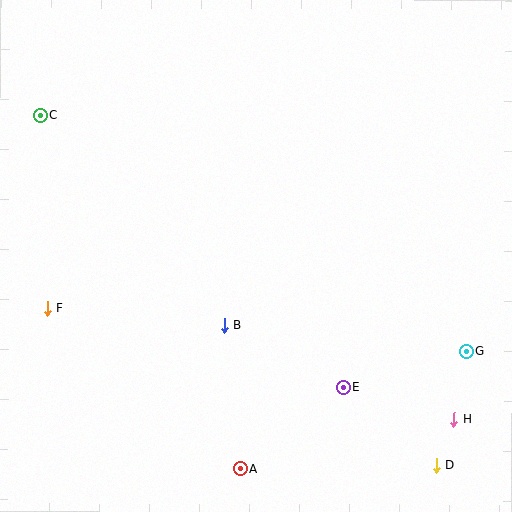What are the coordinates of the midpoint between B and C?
The midpoint between B and C is at (132, 220).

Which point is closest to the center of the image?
Point B at (224, 325) is closest to the center.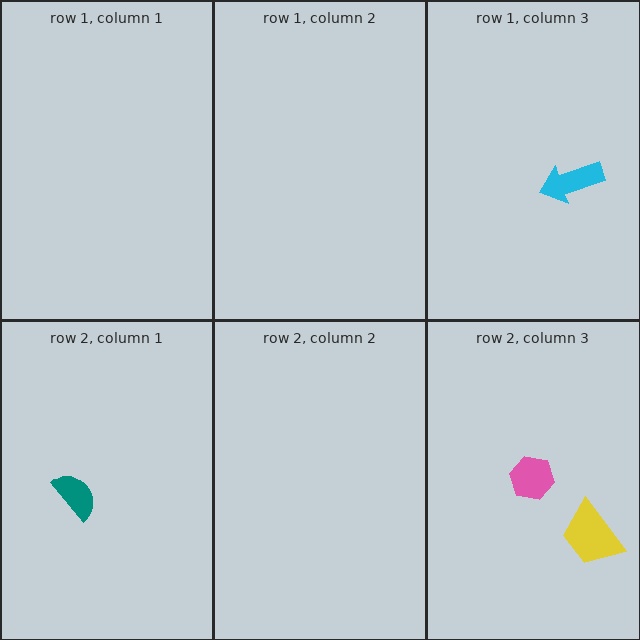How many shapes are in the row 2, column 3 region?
2.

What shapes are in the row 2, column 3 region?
The yellow trapezoid, the pink hexagon.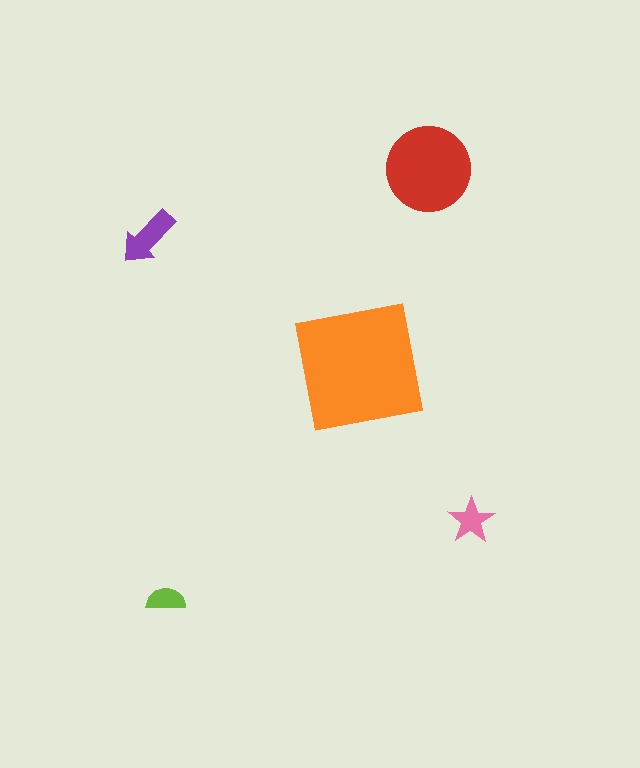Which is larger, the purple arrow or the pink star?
The purple arrow.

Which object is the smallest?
The lime semicircle.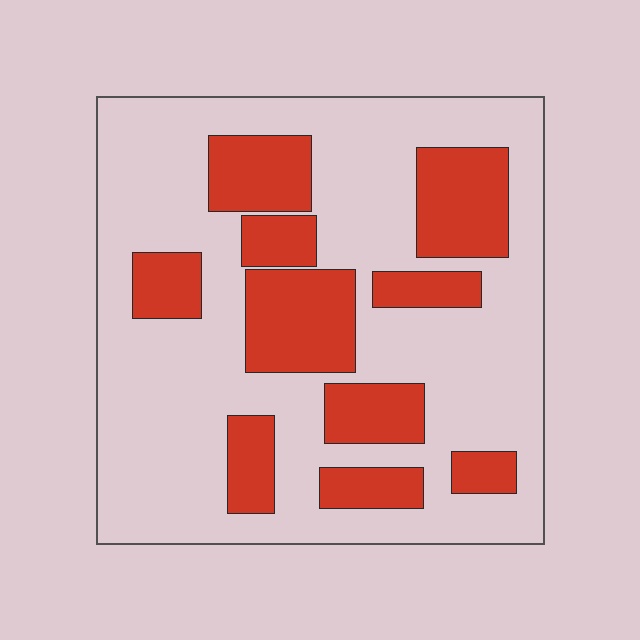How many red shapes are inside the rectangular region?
10.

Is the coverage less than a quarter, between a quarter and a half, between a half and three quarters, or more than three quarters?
Between a quarter and a half.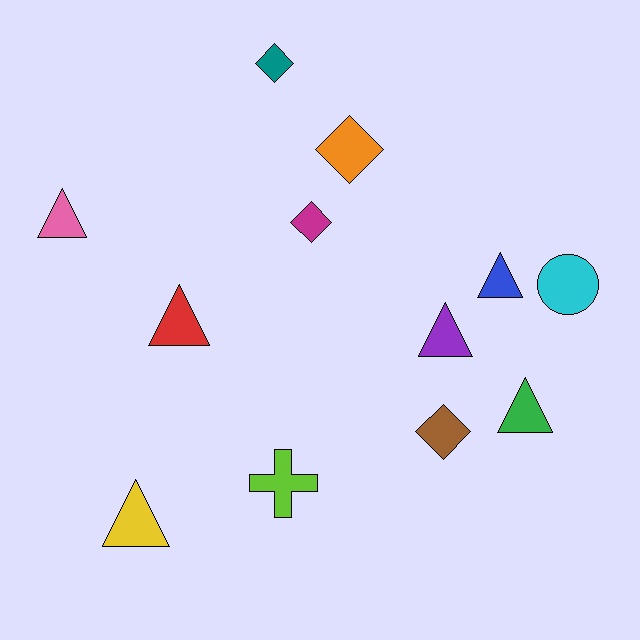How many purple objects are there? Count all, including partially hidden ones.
There is 1 purple object.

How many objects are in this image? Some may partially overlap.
There are 12 objects.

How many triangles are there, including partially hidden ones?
There are 6 triangles.